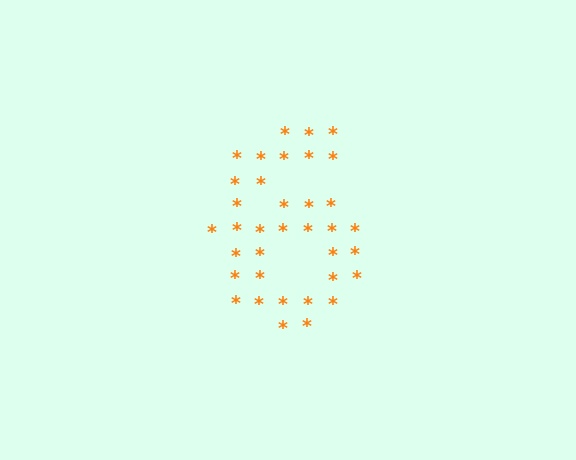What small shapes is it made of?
It is made of small asterisks.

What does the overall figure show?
The overall figure shows the digit 6.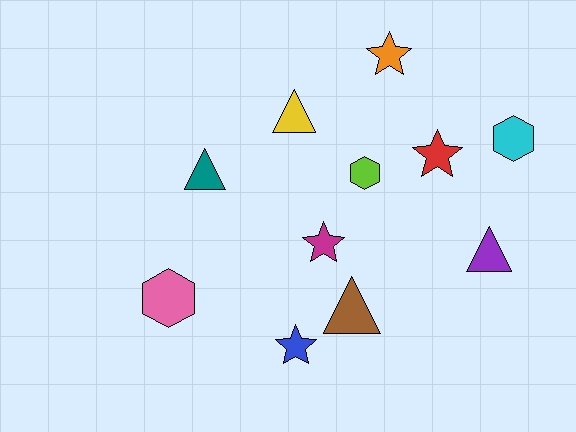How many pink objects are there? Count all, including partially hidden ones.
There is 1 pink object.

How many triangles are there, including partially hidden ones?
There are 4 triangles.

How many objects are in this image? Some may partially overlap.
There are 11 objects.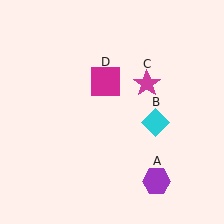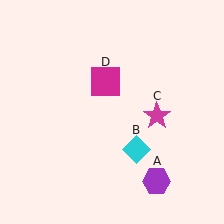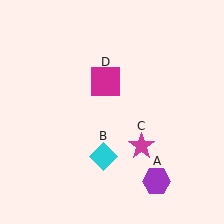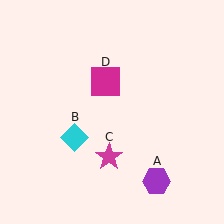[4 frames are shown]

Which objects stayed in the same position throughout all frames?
Purple hexagon (object A) and magenta square (object D) remained stationary.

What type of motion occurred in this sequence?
The cyan diamond (object B), magenta star (object C) rotated clockwise around the center of the scene.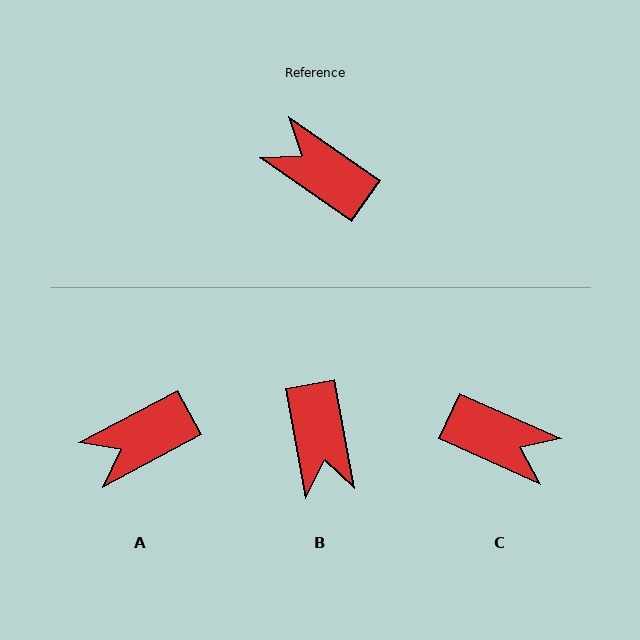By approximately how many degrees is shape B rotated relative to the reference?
Approximately 136 degrees counter-clockwise.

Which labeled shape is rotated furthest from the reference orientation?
C, about 169 degrees away.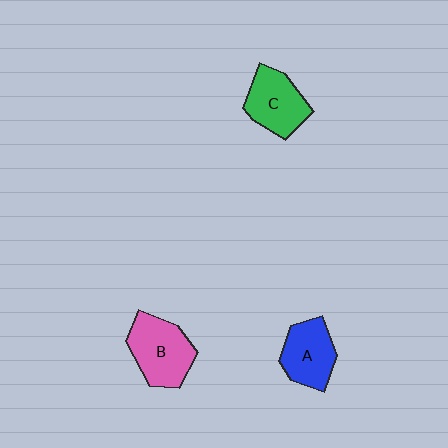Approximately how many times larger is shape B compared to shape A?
Approximately 1.2 times.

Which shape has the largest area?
Shape B (pink).